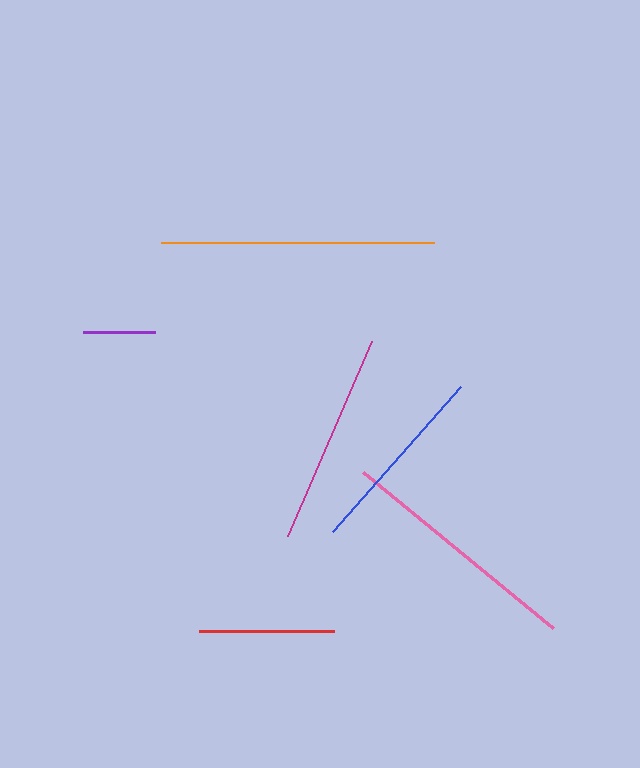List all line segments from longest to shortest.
From longest to shortest: orange, pink, magenta, blue, red, purple.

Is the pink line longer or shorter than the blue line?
The pink line is longer than the blue line.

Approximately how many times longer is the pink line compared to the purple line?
The pink line is approximately 3.4 times the length of the purple line.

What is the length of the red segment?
The red segment is approximately 135 pixels long.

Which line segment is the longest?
The orange line is the longest at approximately 273 pixels.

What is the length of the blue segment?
The blue segment is approximately 194 pixels long.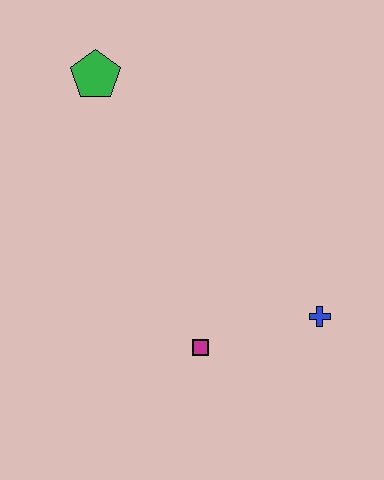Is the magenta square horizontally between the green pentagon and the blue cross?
Yes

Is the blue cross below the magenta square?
No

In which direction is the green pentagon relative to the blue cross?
The green pentagon is above the blue cross.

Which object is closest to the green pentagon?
The magenta square is closest to the green pentagon.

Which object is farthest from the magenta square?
The green pentagon is farthest from the magenta square.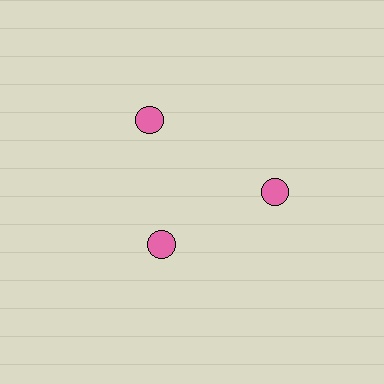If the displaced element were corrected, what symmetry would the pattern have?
It would have 3-fold rotational symmetry — the pattern would map onto itself every 120 degrees.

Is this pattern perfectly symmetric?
No. The 3 pink circles are arranged in a ring, but one element near the 7 o'clock position is pulled inward toward the center, breaking the 3-fold rotational symmetry.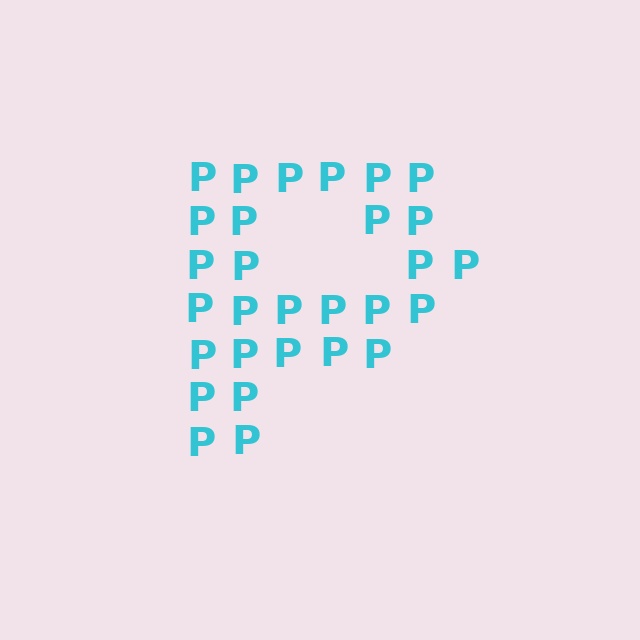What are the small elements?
The small elements are letter P's.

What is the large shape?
The large shape is the letter P.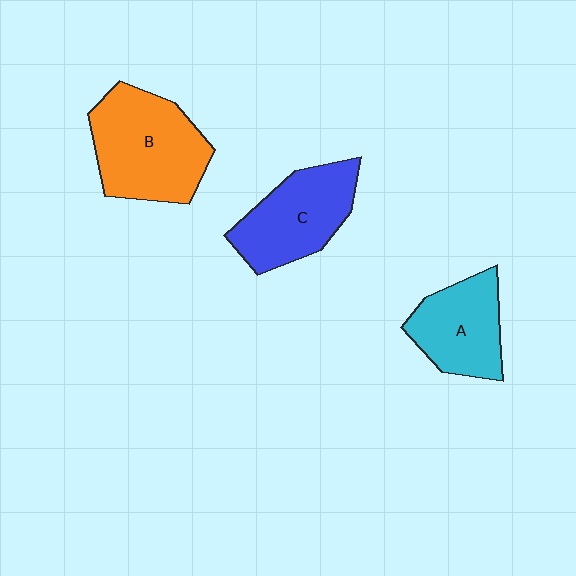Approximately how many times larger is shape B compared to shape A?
Approximately 1.4 times.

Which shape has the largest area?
Shape B (orange).